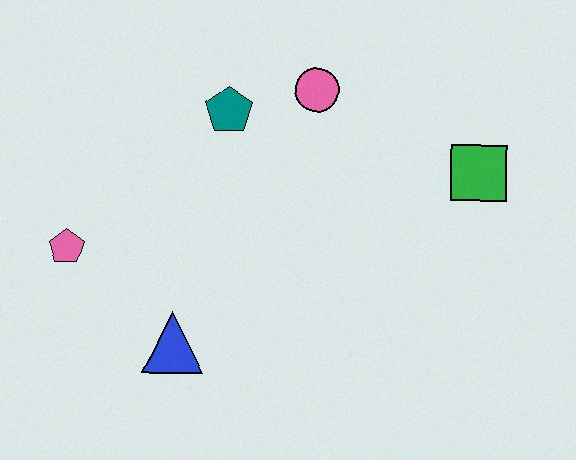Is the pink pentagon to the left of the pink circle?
Yes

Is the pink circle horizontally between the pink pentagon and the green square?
Yes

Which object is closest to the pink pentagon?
The blue triangle is closest to the pink pentagon.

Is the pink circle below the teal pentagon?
No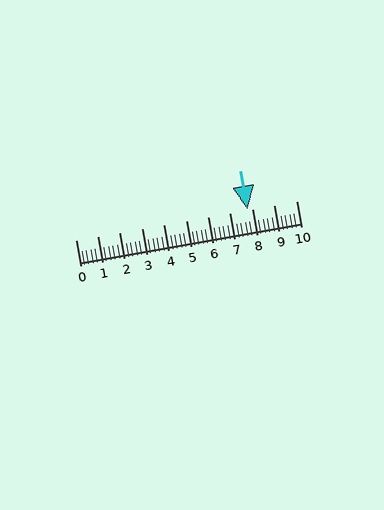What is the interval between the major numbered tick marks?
The major tick marks are spaced 1 units apart.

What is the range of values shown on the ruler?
The ruler shows values from 0 to 10.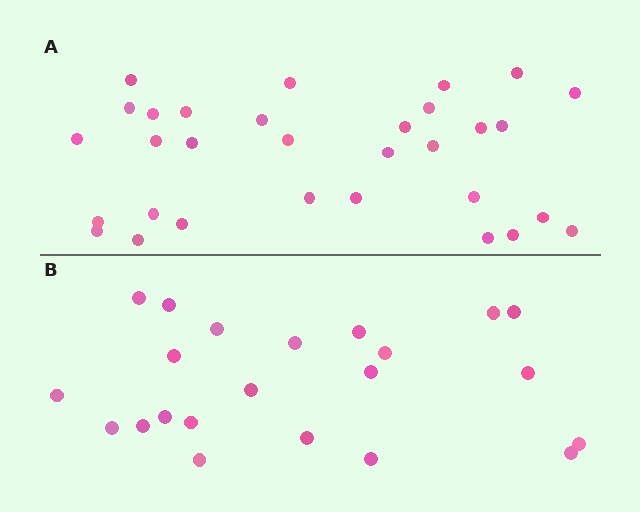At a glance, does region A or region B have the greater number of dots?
Region A (the top region) has more dots.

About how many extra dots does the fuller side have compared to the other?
Region A has roughly 8 or so more dots than region B.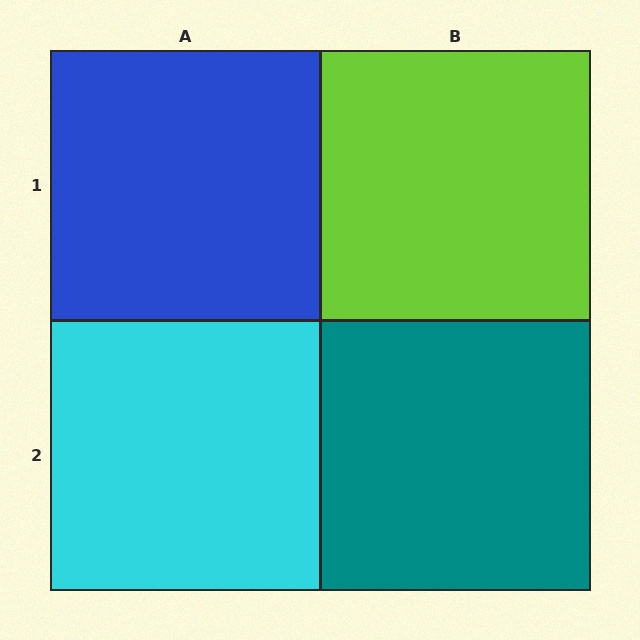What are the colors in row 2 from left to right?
Cyan, teal.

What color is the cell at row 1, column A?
Blue.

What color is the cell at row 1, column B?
Lime.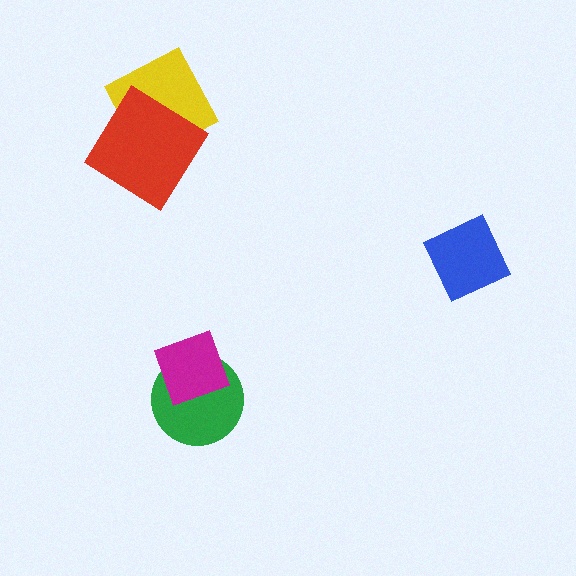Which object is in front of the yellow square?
The red diamond is in front of the yellow square.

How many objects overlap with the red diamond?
1 object overlaps with the red diamond.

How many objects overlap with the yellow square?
1 object overlaps with the yellow square.